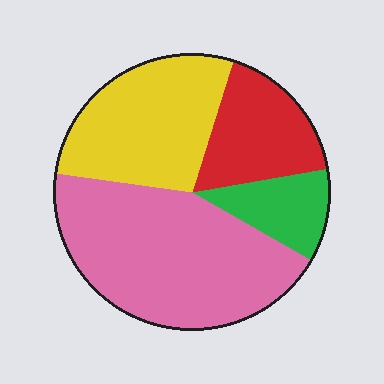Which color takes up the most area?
Pink, at roughly 45%.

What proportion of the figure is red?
Red takes up between a sixth and a third of the figure.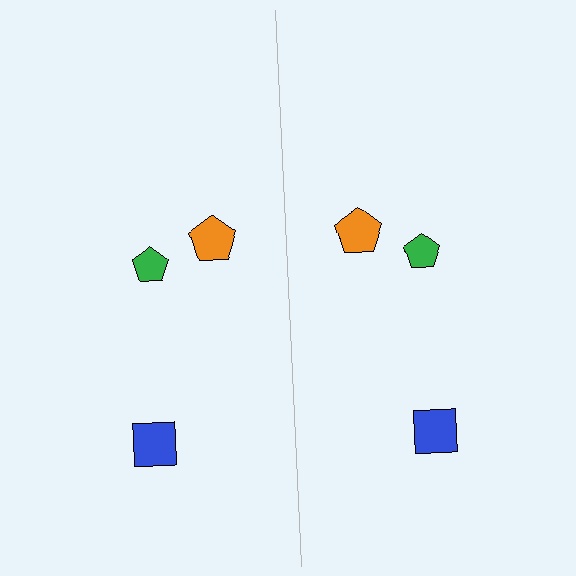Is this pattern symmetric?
Yes, this pattern has bilateral (reflection) symmetry.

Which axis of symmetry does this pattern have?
The pattern has a vertical axis of symmetry running through the center of the image.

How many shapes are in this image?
There are 6 shapes in this image.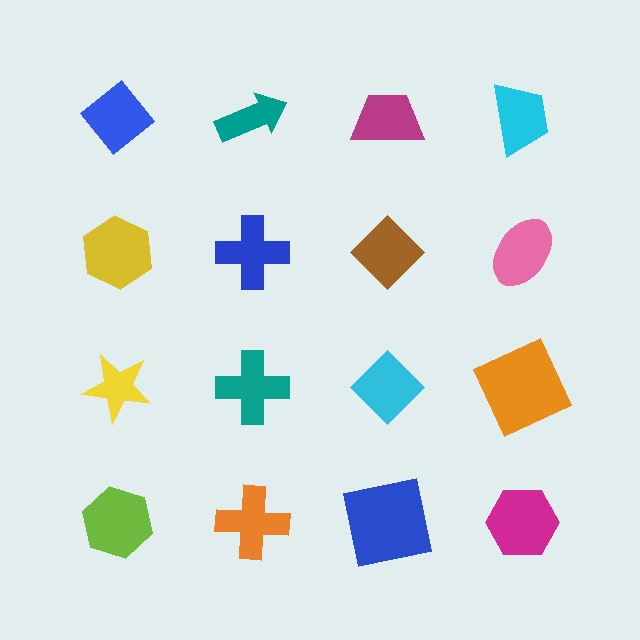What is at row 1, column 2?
A teal arrow.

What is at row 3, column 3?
A cyan diamond.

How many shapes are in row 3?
4 shapes.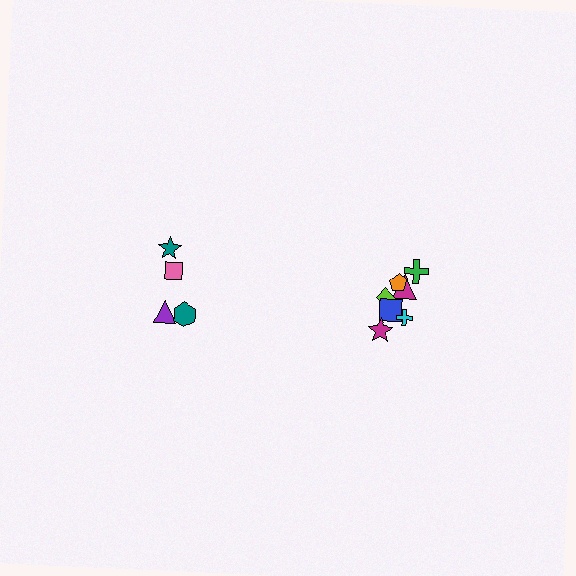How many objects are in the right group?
There are 7 objects.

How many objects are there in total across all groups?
There are 11 objects.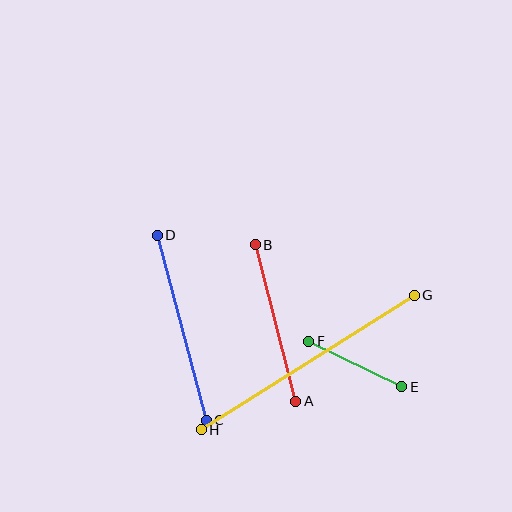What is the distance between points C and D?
The distance is approximately 191 pixels.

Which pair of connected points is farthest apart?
Points G and H are farthest apart.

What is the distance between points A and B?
The distance is approximately 162 pixels.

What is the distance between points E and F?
The distance is approximately 103 pixels.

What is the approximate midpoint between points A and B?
The midpoint is at approximately (276, 323) pixels.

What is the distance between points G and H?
The distance is approximately 252 pixels.